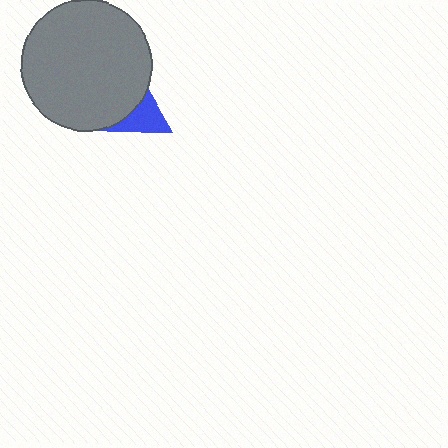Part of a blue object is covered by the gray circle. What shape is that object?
It is a triangle.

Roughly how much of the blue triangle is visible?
A small part of it is visible (roughly 36%).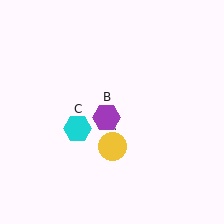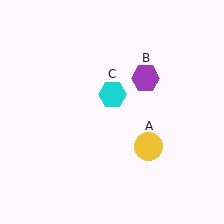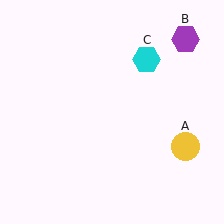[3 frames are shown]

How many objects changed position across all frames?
3 objects changed position: yellow circle (object A), purple hexagon (object B), cyan hexagon (object C).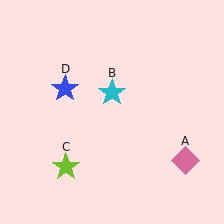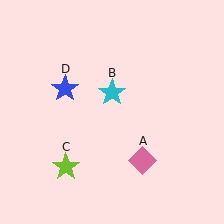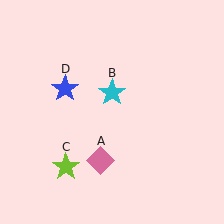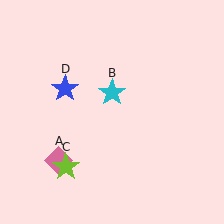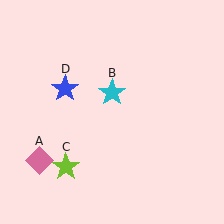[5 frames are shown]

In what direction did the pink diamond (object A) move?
The pink diamond (object A) moved left.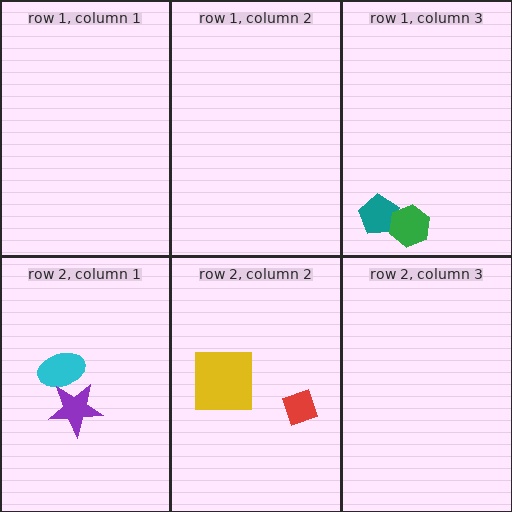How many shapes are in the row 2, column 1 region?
2.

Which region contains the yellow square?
The row 2, column 2 region.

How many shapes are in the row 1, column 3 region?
2.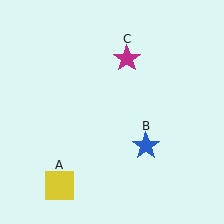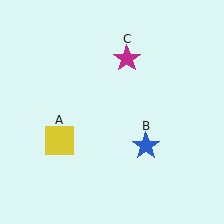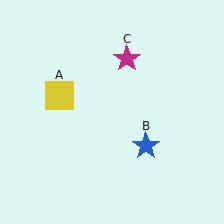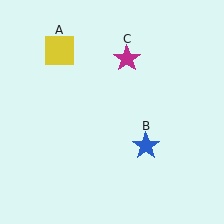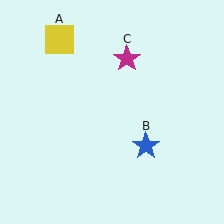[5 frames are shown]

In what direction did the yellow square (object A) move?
The yellow square (object A) moved up.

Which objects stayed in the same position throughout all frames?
Blue star (object B) and magenta star (object C) remained stationary.